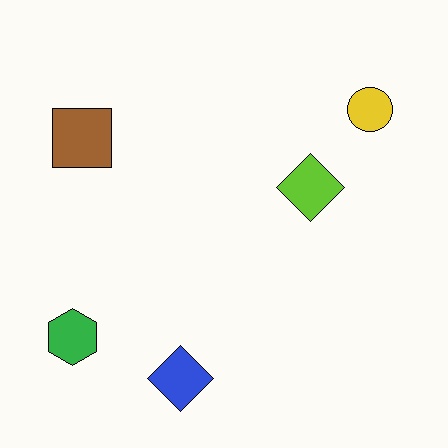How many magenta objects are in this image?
There are no magenta objects.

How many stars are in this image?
There are no stars.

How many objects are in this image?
There are 5 objects.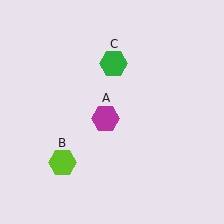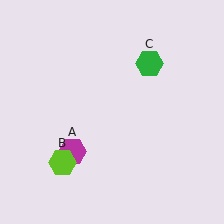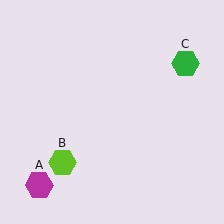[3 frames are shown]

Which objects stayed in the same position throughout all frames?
Lime hexagon (object B) remained stationary.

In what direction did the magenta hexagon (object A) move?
The magenta hexagon (object A) moved down and to the left.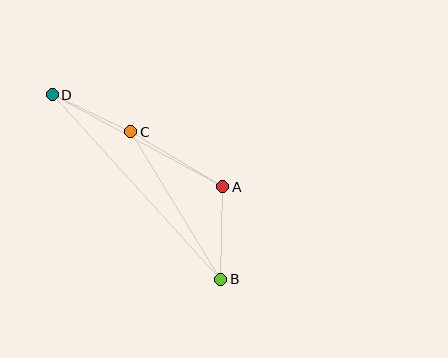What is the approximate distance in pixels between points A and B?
The distance between A and B is approximately 92 pixels.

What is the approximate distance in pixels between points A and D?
The distance between A and D is approximately 194 pixels.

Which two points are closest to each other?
Points C and D are closest to each other.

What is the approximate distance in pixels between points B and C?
The distance between B and C is approximately 173 pixels.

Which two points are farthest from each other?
Points B and D are farthest from each other.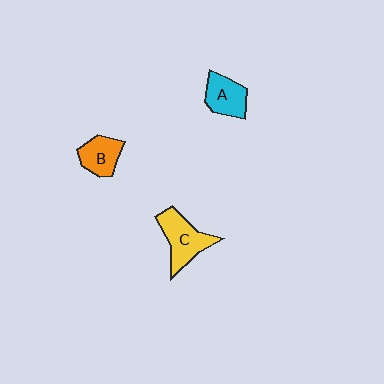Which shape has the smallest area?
Shape B (orange).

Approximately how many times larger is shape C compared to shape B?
Approximately 1.4 times.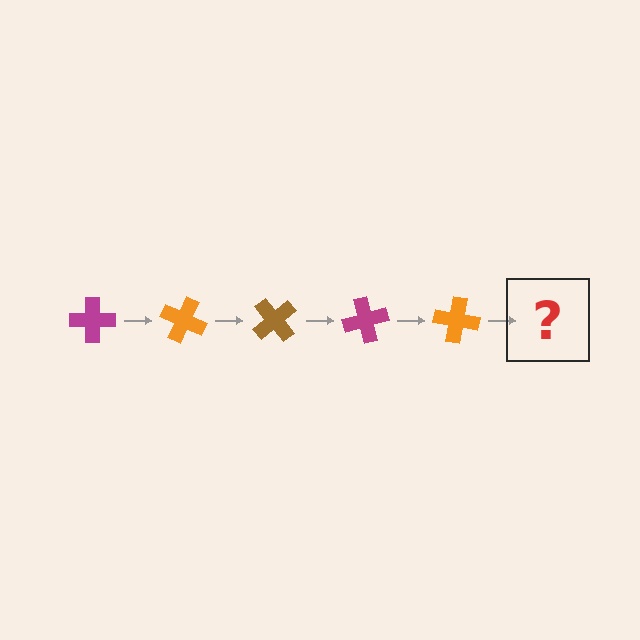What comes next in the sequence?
The next element should be a brown cross, rotated 125 degrees from the start.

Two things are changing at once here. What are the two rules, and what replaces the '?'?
The two rules are that it rotates 25 degrees each step and the color cycles through magenta, orange, and brown. The '?' should be a brown cross, rotated 125 degrees from the start.